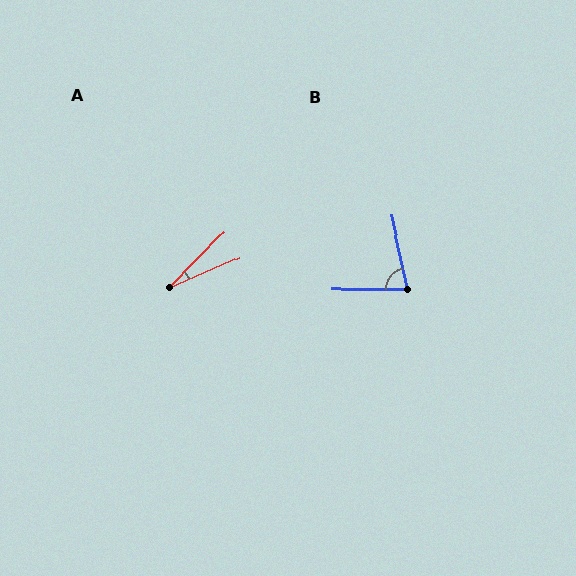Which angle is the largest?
B, at approximately 78 degrees.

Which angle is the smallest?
A, at approximately 22 degrees.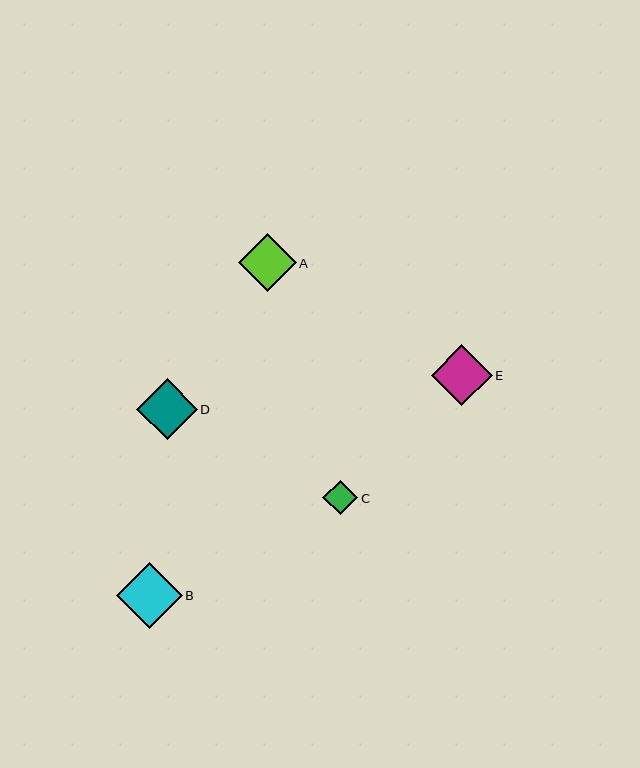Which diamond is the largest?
Diamond B is the largest with a size of approximately 66 pixels.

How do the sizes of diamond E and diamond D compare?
Diamond E and diamond D are approximately the same size.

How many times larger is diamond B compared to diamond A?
Diamond B is approximately 1.1 times the size of diamond A.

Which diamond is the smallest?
Diamond C is the smallest with a size of approximately 35 pixels.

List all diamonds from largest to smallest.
From largest to smallest: B, E, D, A, C.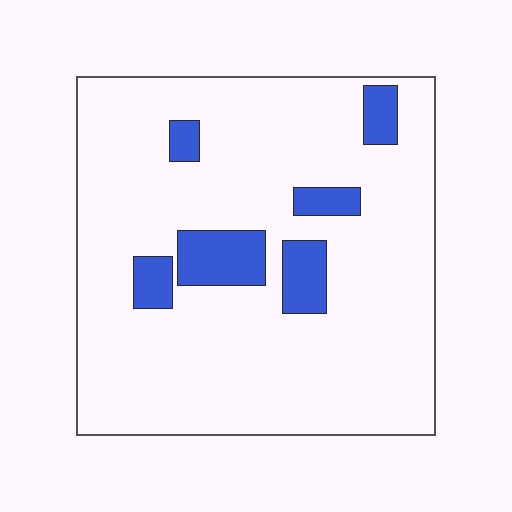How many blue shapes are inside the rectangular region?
6.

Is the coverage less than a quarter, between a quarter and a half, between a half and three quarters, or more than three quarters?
Less than a quarter.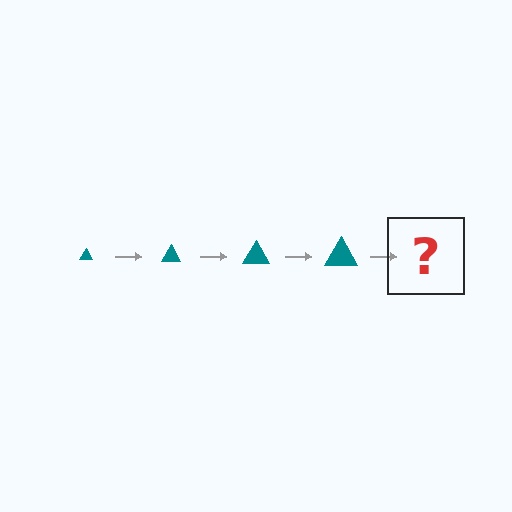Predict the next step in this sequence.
The next step is a teal triangle, larger than the previous one.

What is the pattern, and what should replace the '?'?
The pattern is that the triangle gets progressively larger each step. The '?' should be a teal triangle, larger than the previous one.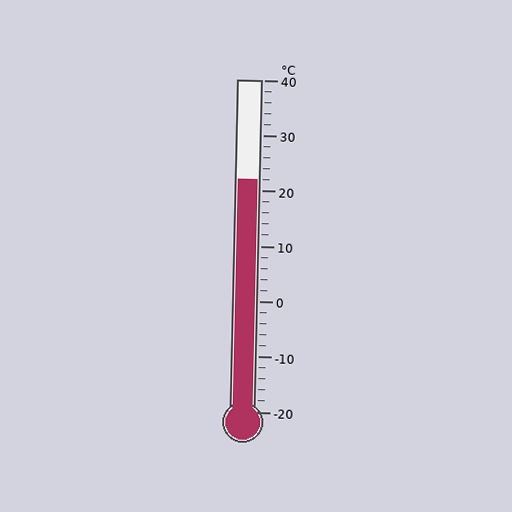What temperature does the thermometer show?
The thermometer shows approximately 22°C.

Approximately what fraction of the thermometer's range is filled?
The thermometer is filled to approximately 70% of its range.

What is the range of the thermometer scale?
The thermometer scale ranges from -20°C to 40°C.